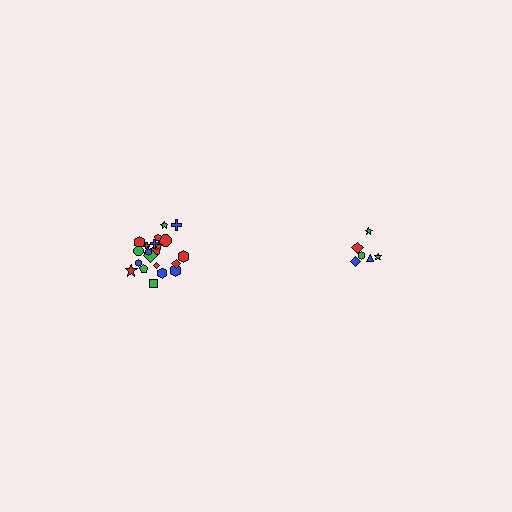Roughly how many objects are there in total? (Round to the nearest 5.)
Roughly 30 objects in total.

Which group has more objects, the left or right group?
The left group.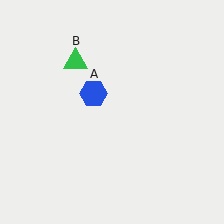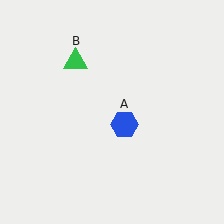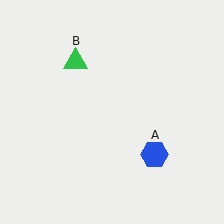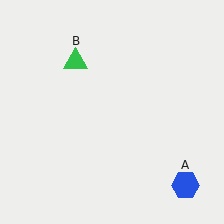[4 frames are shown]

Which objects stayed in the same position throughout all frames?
Green triangle (object B) remained stationary.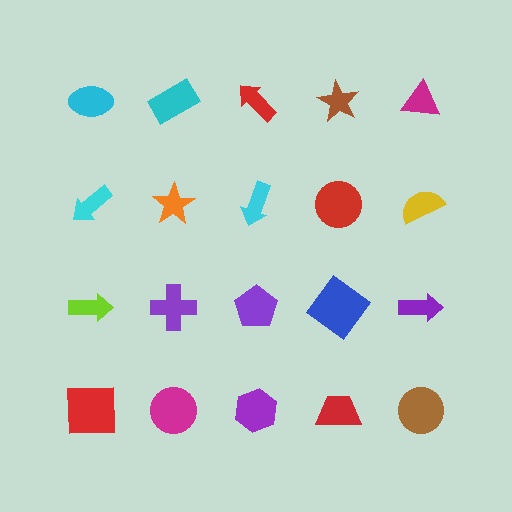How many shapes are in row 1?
5 shapes.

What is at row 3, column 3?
A purple pentagon.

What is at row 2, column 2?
An orange star.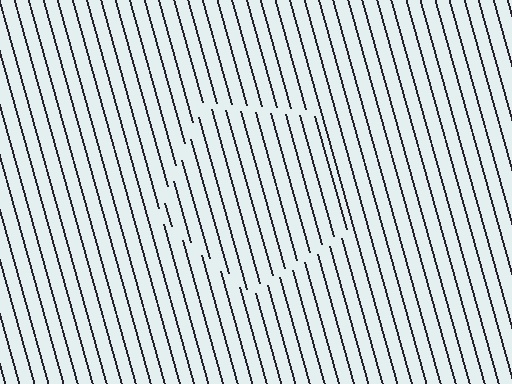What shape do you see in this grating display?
An illusory pentagon. The interior of the shape contains the same grating, shifted by half a period — the contour is defined by the phase discontinuity where line-ends from the inner and outer gratings abut.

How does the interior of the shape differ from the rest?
The interior of the shape contains the same grating, shifted by half a period — the contour is defined by the phase discontinuity where line-ends from the inner and outer gratings abut.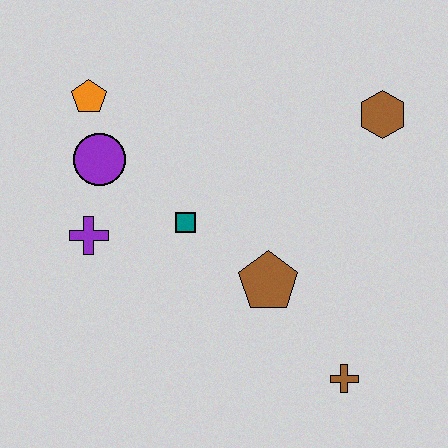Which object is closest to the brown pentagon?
The teal square is closest to the brown pentagon.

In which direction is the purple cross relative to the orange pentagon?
The purple cross is below the orange pentagon.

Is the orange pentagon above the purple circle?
Yes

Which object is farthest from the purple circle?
The brown cross is farthest from the purple circle.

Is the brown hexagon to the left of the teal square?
No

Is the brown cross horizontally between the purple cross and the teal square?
No